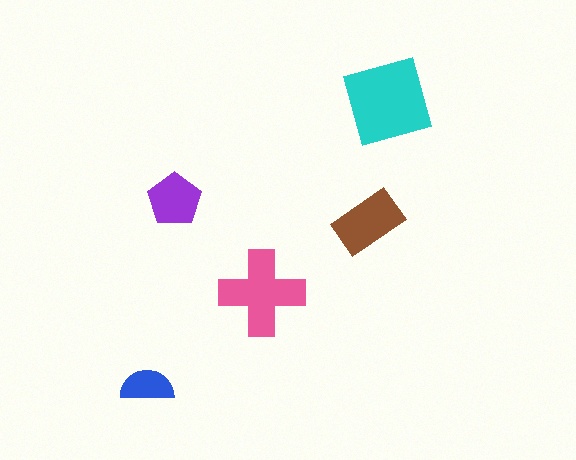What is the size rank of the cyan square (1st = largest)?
1st.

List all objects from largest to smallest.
The cyan square, the pink cross, the brown rectangle, the purple pentagon, the blue semicircle.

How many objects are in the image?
There are 5 objects in the image.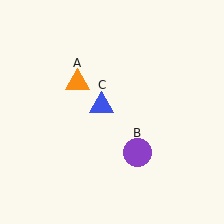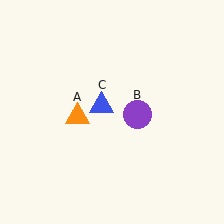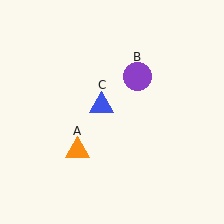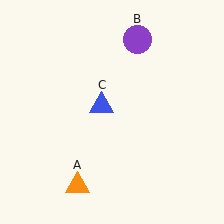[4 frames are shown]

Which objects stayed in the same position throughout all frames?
Blue triangle (object C) remained stationary.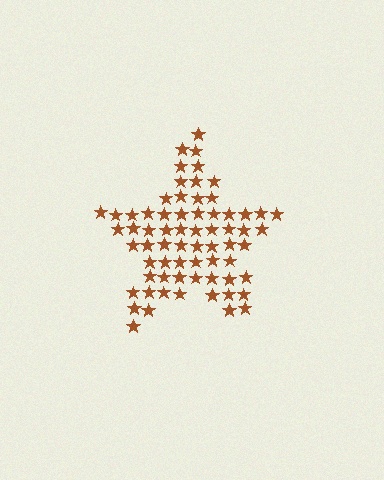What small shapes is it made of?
It is made of small stars.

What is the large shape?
The large shape is a star.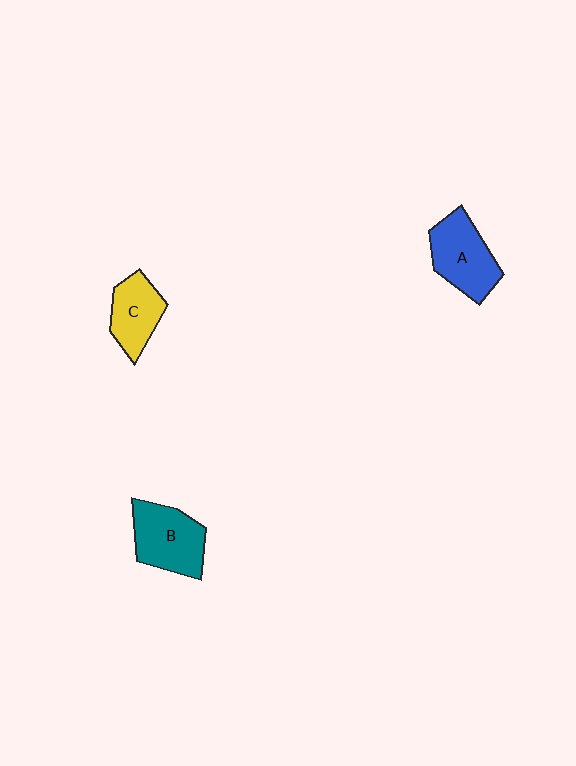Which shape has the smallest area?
Shape C (yellow).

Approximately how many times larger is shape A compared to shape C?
Approximately 1.3 times.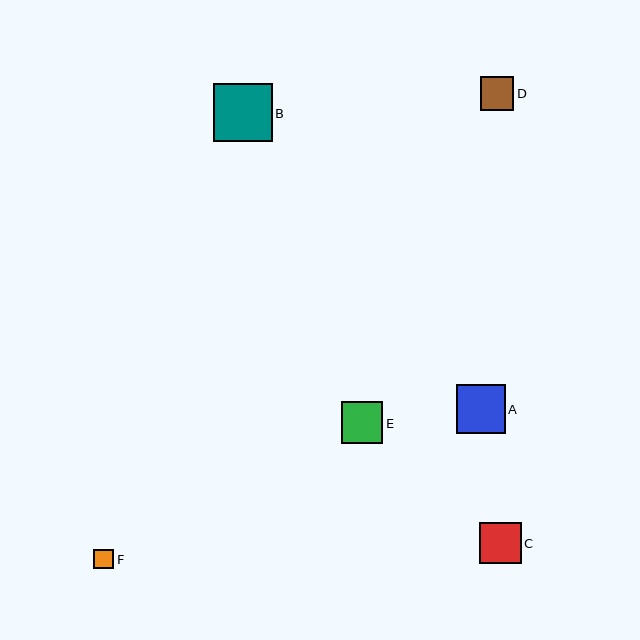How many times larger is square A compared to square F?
Square A is approximately 2.5 times the size of square F.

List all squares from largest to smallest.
From largest to smallest: B, A, E, C, D, F.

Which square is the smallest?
Square F is the smallest with a size of approximately 20 pixels.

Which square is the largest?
Square B is the largest with a size of approximately 58 pixels.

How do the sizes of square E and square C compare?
Square E and square C are approximately the same size.